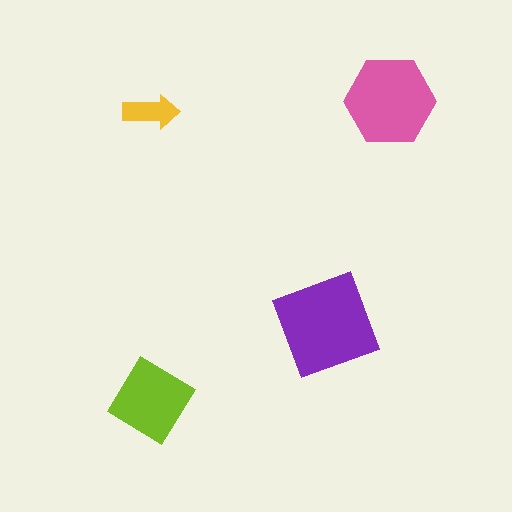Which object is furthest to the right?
The pink hexagon is rightmost.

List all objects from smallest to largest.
The yellow arrow, the lime diamond, the pink hexagon, the purple diamond.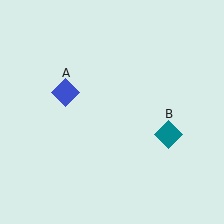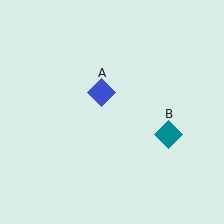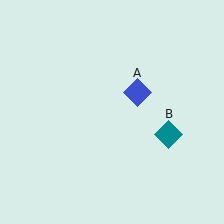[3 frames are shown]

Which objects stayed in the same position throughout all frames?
Teal diamond (object B) remained stationary.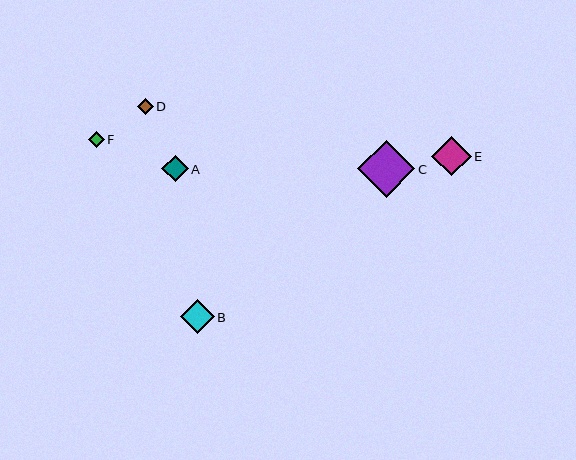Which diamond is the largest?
Diamond C is the largest with a size of approximately 57 pixels.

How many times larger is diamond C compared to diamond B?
Diamond C is approximately 1.7 times the size of diamond B.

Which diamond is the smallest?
Diamond F is the smallest with a size of approximately 16 pixels.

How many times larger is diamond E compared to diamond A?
Diamond E is approximately 1.5 times the size of diamond A.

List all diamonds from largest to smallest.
From largest to smallest: C, E, B, A, D, F.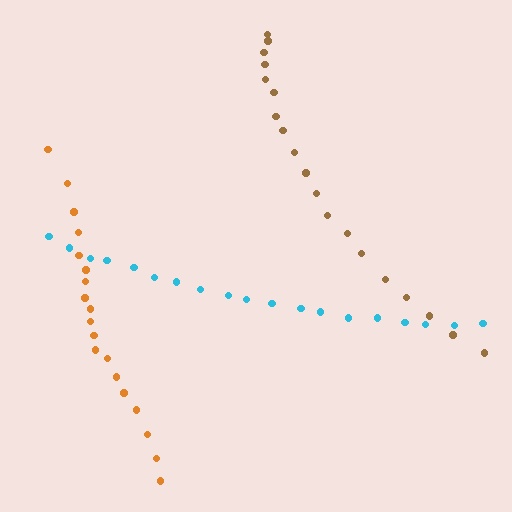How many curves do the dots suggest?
There are 3 distinct paths.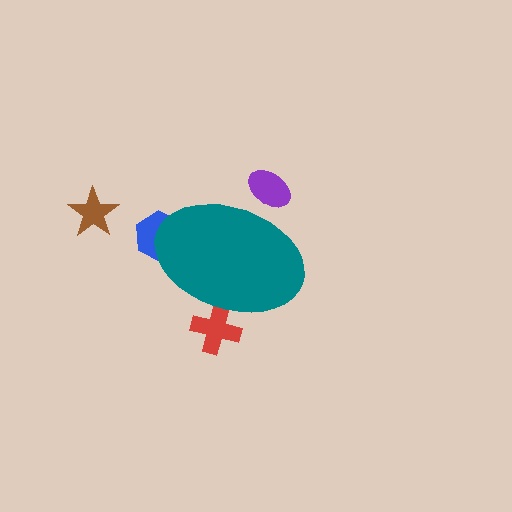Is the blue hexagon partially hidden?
Yes, the blue hexagon is partially hidden behind the teal ellipse.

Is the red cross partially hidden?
Yes, the red cross is partially hidden behind the teal ellipse.